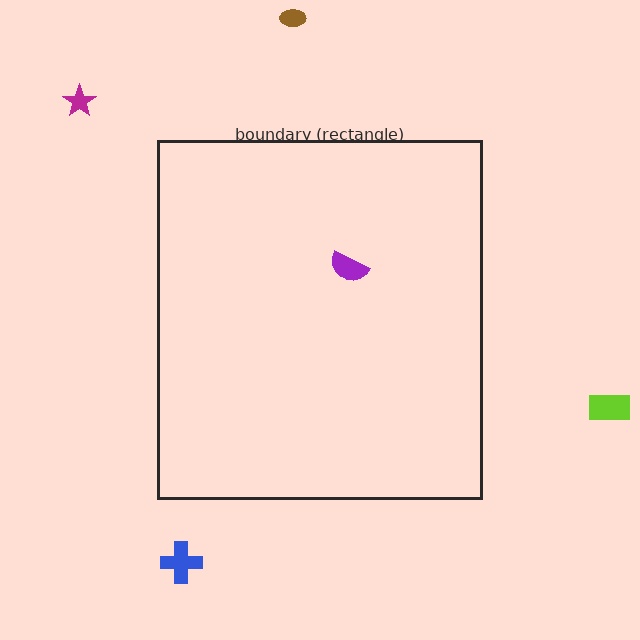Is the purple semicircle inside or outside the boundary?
Inside.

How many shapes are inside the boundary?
1 inside, 4 outside.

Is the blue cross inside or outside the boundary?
Outside.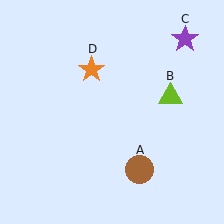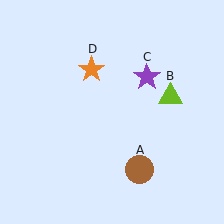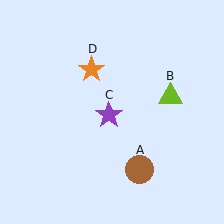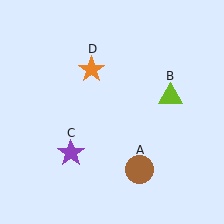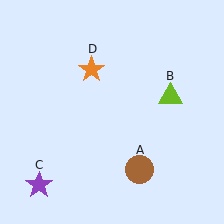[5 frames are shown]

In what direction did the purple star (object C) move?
The purple star (object C) moved down and to the left.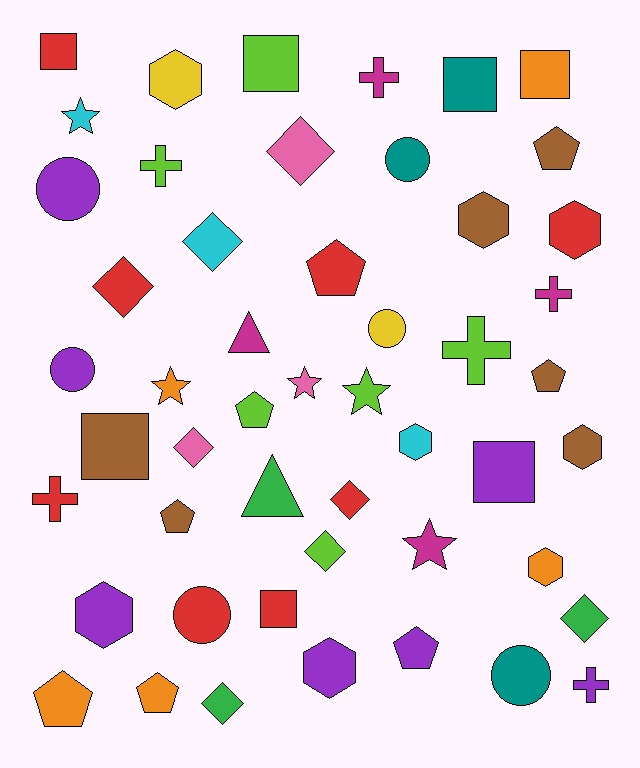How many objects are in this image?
There are 50 objects.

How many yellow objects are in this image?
There are 2 yellow objects.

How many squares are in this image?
There are 7 squares.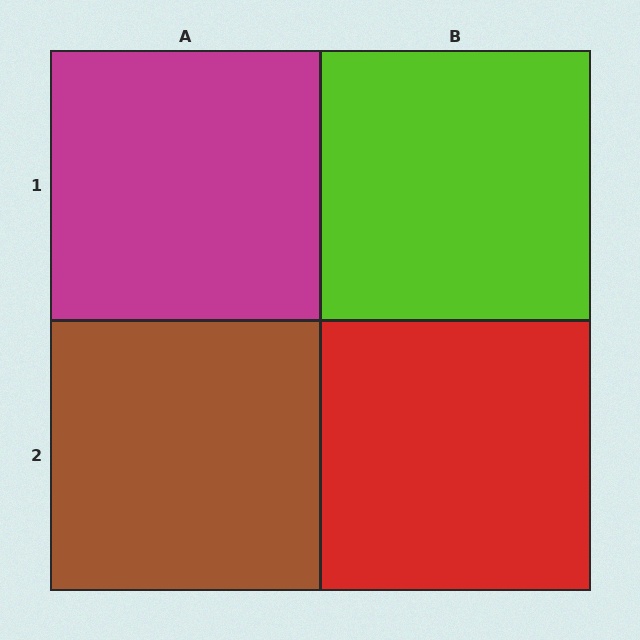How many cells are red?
1 cell is red.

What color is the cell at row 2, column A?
Brown.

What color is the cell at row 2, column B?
Red.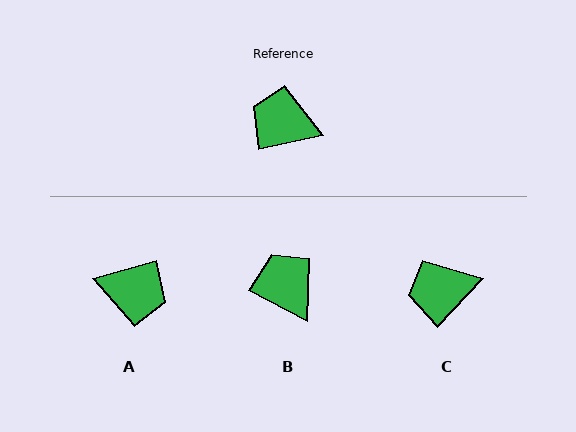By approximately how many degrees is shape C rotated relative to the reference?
Approximately 35 degrees counter-clockwise.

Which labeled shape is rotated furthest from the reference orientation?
A, about 176 degrees away.